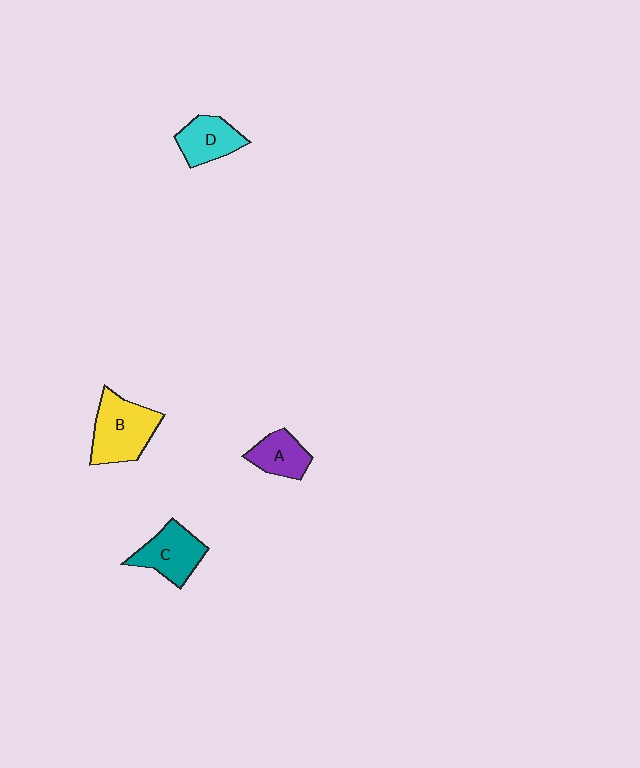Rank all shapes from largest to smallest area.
From largest to smallest: B (yellow), C (teal), D (cyan), A (purple).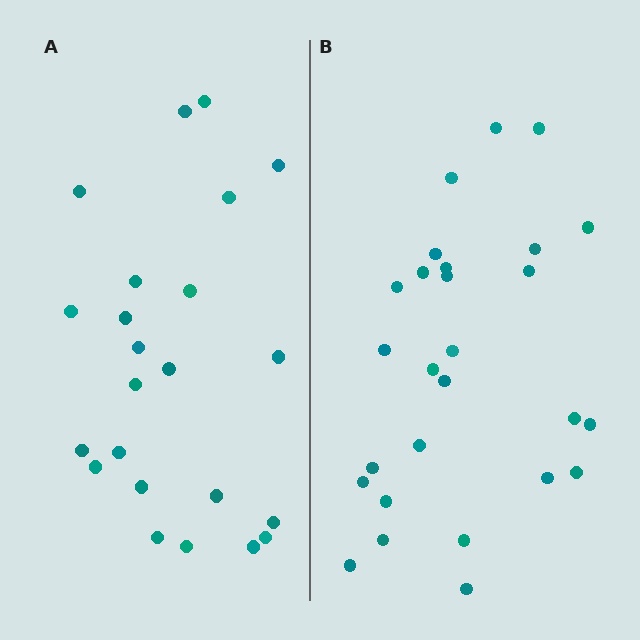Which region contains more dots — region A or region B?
Region B (the right region) has more dots.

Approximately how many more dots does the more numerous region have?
Region B has about 4 more dots than region A.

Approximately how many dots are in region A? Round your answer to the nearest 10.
About 20 dots. (The exact count is 23, which rounds to 20.)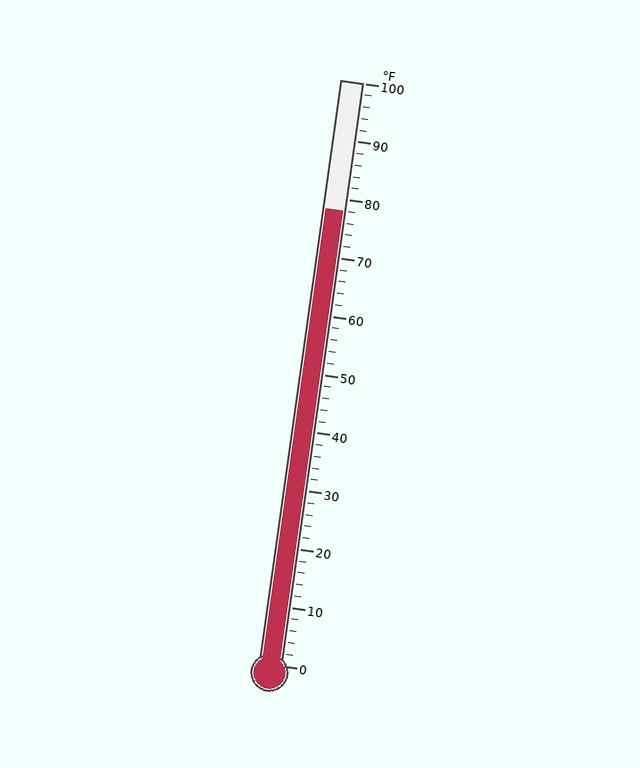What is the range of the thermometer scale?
The thermometer scale ranges from 0°F to 100°F.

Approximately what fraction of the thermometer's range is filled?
The thermometer is filled to approximately 80% of its range.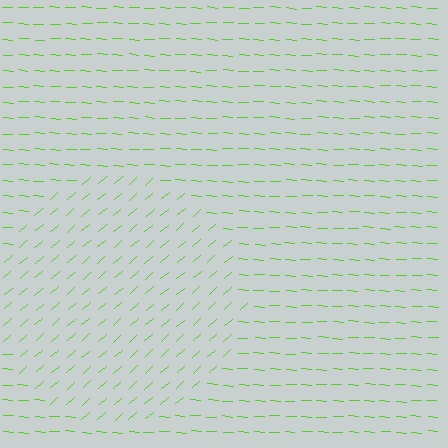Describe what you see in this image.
The image is filled with small lime line segments. A circle region in the image has lines oriented differently from the surrounding lines, creating a visible texture boundary.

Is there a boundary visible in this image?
Yes, there is a texture boundary formed by a change in line orientation.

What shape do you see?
I see a circle.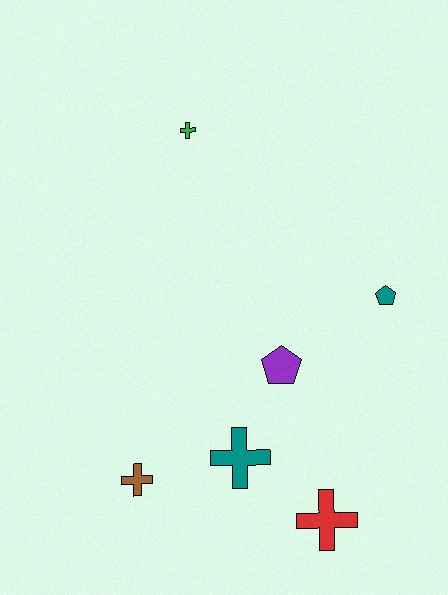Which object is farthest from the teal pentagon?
The brown cross is farthest from the teal pentagon.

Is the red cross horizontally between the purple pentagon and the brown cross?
No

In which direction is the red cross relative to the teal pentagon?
The red cross is below the teal pentagon.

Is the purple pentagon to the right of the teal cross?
Yes